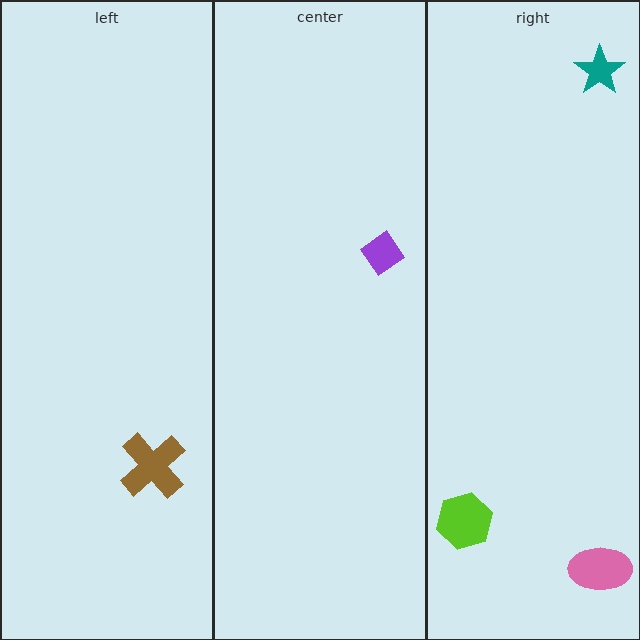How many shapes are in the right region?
3.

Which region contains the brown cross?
The left region.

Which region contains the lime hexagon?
The right region.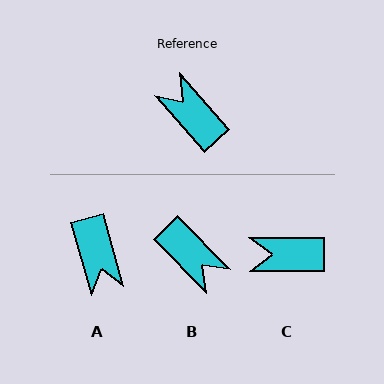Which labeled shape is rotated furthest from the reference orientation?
B, about 177 degrees away.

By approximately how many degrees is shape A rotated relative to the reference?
Approximately 154 degrees counter-clockwise.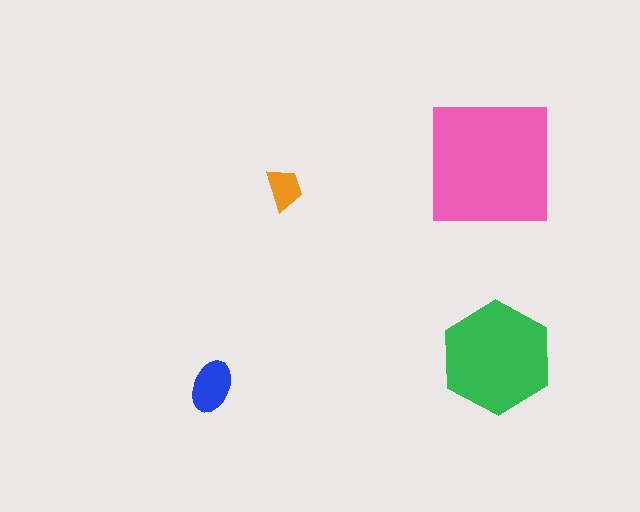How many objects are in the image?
There are 4 objects in the image.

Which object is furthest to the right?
The green hexagon is rightmost.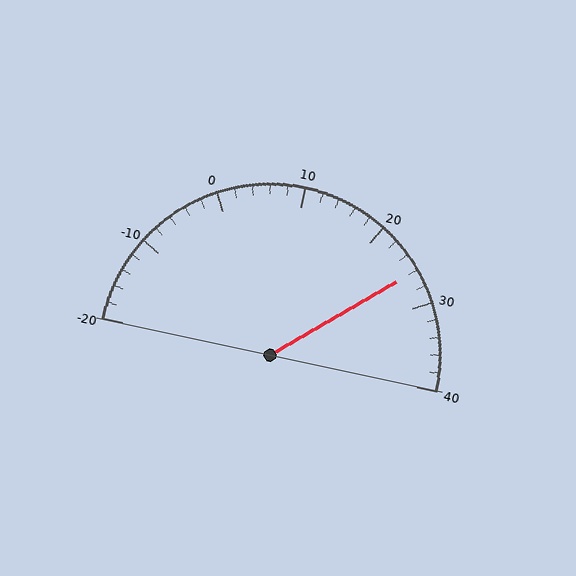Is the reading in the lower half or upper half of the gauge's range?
The reading is in the upper half of the range (-20 to 40).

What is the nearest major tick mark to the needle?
The nearest major tick mark is 30.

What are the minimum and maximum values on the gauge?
The gauge ranges from -20 to 40.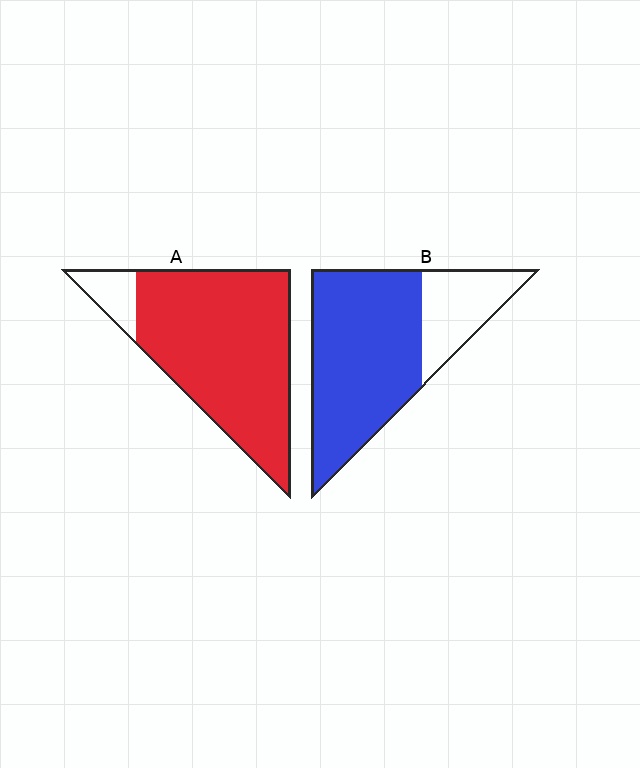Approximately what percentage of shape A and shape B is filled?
A is approximately 90% and B is approximately 75%.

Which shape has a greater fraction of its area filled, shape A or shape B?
Shape A.